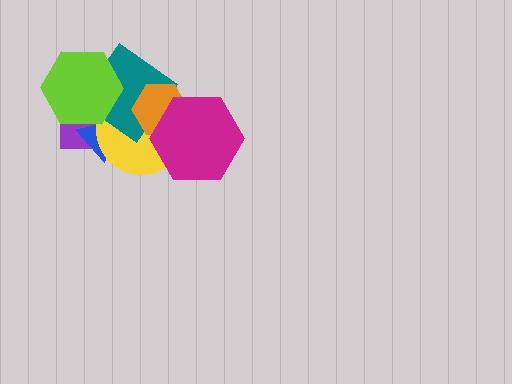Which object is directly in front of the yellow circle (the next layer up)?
The teal diamond is directly in front of the yellow circle.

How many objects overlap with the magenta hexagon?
2 objects overlap with the magenta hexagon.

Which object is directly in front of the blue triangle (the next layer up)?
The yellow circle is directly in front of the blue triangle.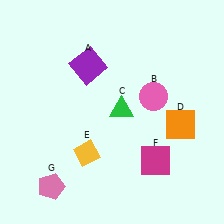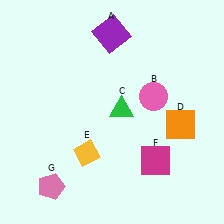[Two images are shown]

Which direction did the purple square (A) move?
The purple square (A) moved up.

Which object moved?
The purple square (A) moved up.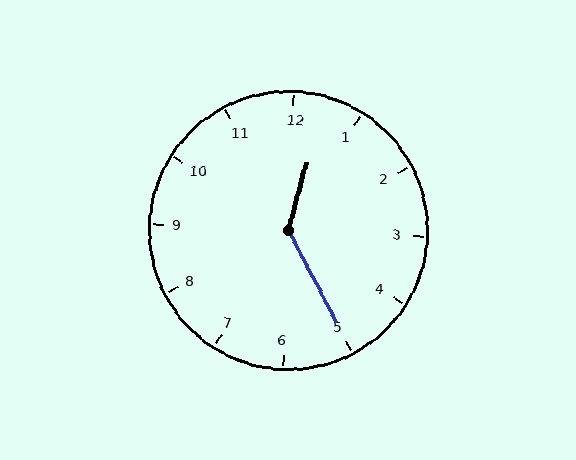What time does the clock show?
12:25.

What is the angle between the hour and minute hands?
Approximately 138 degrees.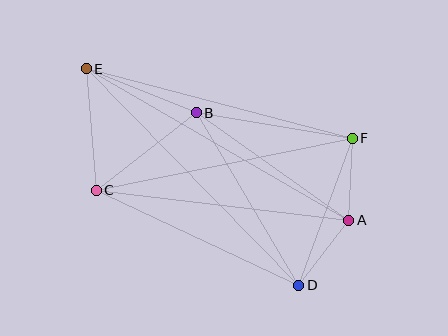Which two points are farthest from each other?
Points A and E are farthest from each other.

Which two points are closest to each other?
Points A and F are closest to each other.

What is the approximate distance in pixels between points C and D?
The distance between C and D is approximately 224 pixels.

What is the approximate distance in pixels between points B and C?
The distance between B and C is approximately 127 pixels.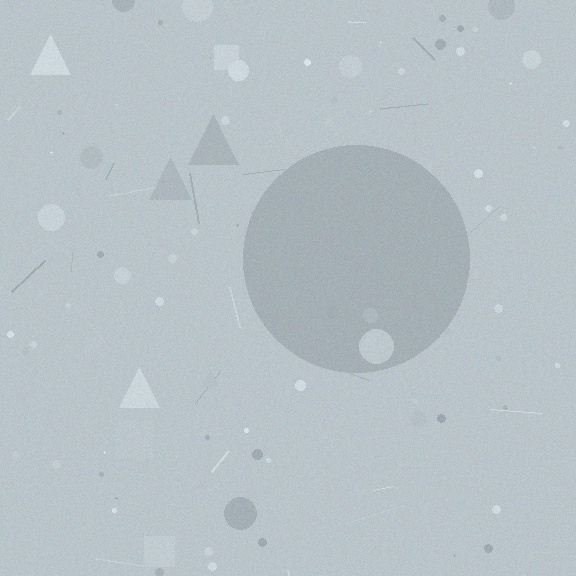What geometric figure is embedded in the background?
A circle is embedded in the background.